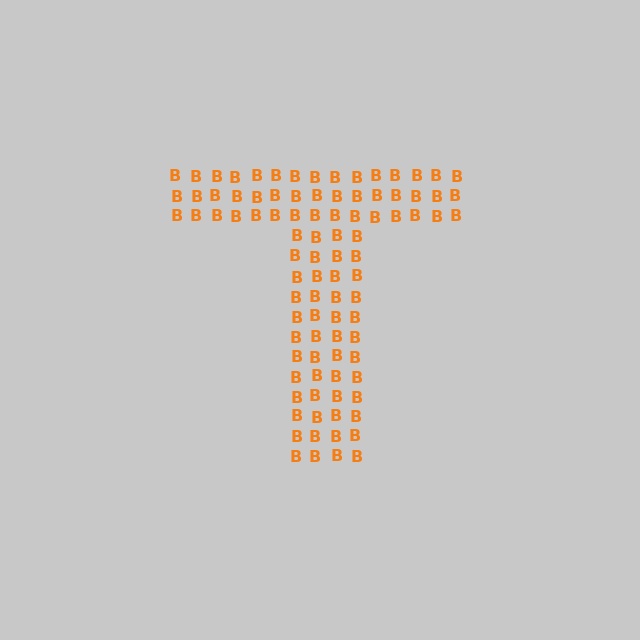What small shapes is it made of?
It is made of small letter B's.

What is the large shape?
The large shape is the letter T.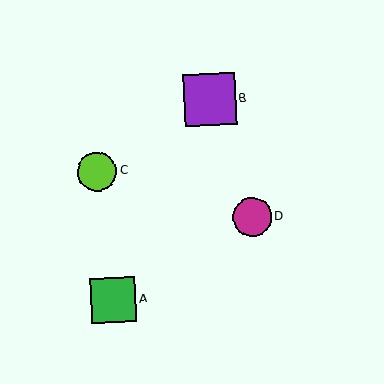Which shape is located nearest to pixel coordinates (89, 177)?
The lime circle (labeled C) at (97, 171) is nearest to that location.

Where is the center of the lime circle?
The center of the lime circle is at (97, 171).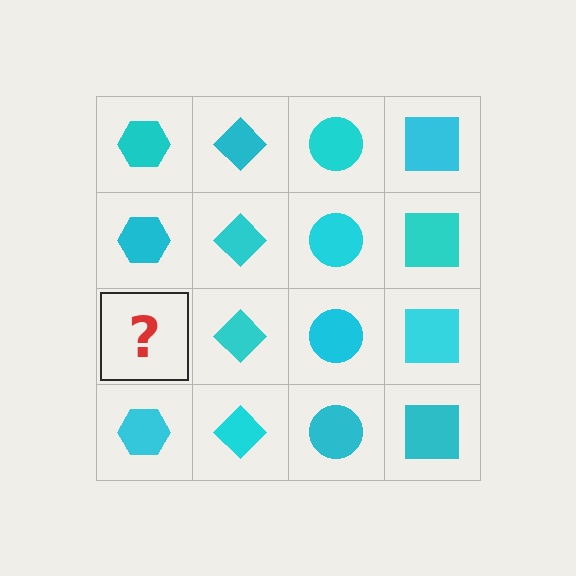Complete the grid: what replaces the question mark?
The question mark should be replaced with a cyan hexagon.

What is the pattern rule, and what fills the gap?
The rule is that each column has a consistent shape. The gap should be filled with a cyan hexagon.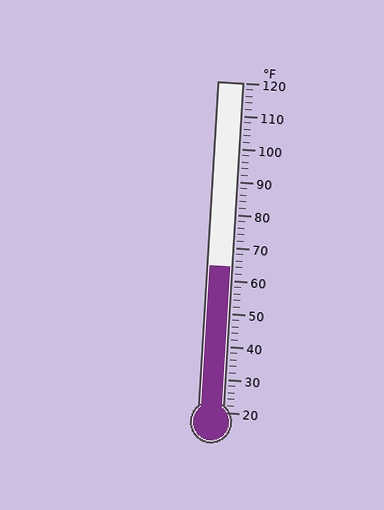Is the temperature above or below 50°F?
The temperature is above 50°F.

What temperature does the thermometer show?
The thermometer shows approximately 64°F.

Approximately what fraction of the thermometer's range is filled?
The thermometer is filled to approximately 45% of its range.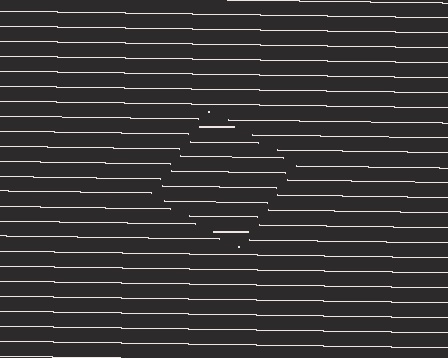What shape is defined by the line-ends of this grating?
An illusory square. The interior of the shape contains the same grating, shifted by half a period — the contour is defined by the phase discontinuity where line-ends from the inner and outer gratings abut.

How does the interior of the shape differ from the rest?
The interior of the shape contains the same grating, shifted by half a period — the contour is defined by the phase discontinuity where line-ends from the inner and outer gratings abut.